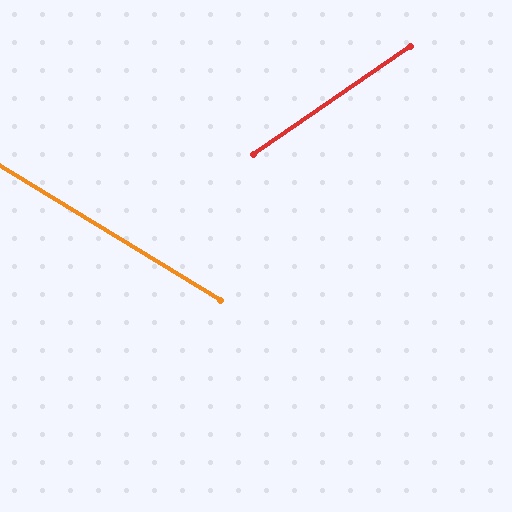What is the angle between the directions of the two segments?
Approximately 66 degrees.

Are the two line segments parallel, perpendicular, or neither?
Neither parallel nor perpendicular — they differ by about 66°.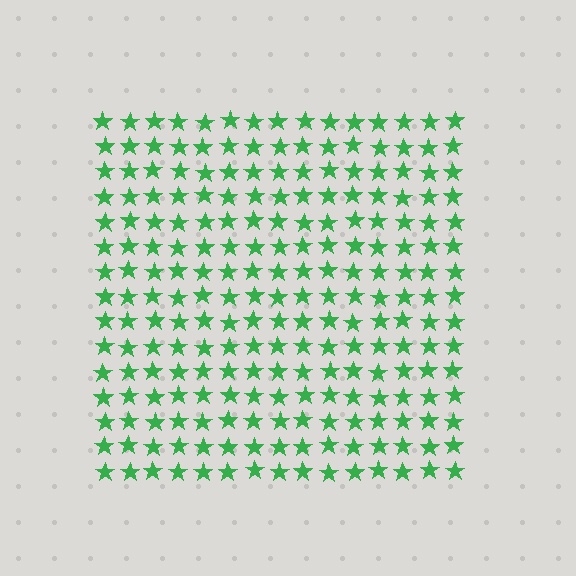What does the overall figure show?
The overall figure shows a square.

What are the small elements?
The small elements are stars.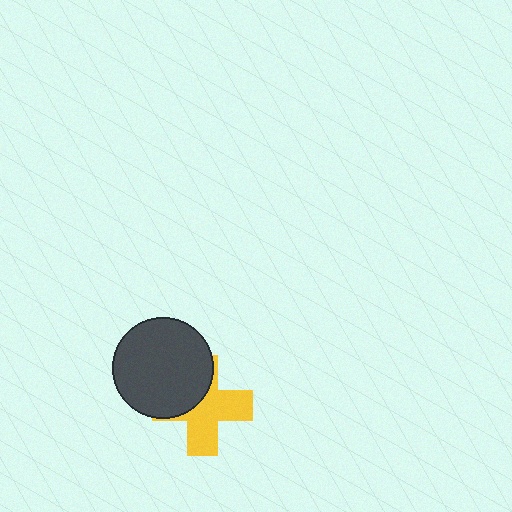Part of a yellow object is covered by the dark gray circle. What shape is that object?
It is a cross.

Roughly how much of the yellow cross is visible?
About half of it is visible (roughly 59%).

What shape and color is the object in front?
The object in front is a dark gray circle.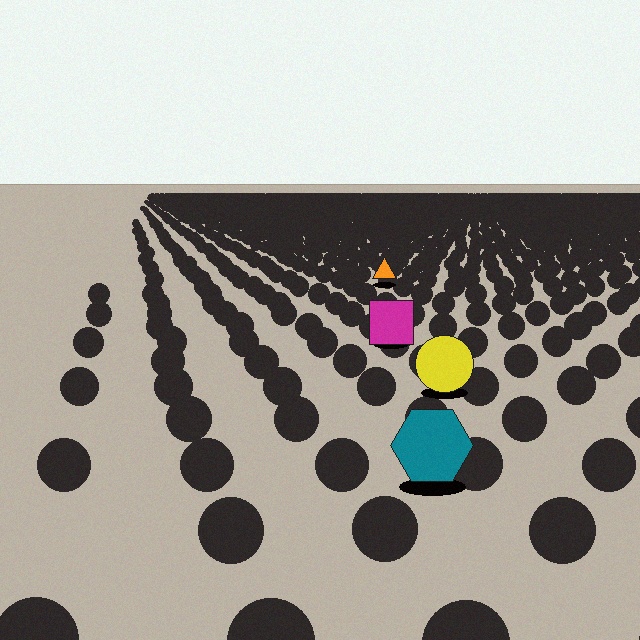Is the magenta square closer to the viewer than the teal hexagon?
No. The teal hexagon is closer — you can tell from the texture gradient: the ground texture is coarser near it.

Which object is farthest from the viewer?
The orange triangle is farthest from the viewer. It appears smaller and the ground texture around it is denser.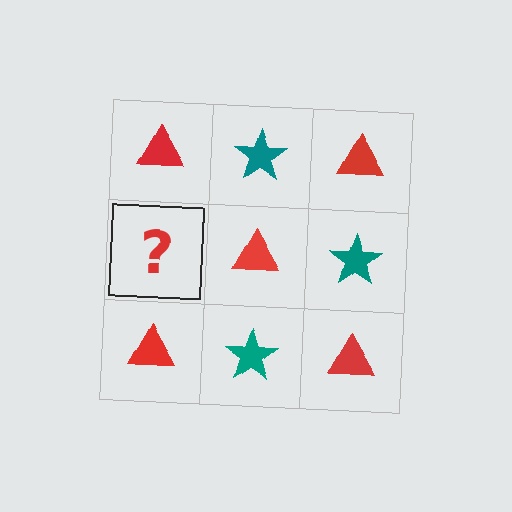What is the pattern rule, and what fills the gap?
The rule is that it alternates red triangle and teal star in a checkerboard pattern. The gap should be filled with a teal star.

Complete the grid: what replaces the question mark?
The question mark should be replaced with a teal star.